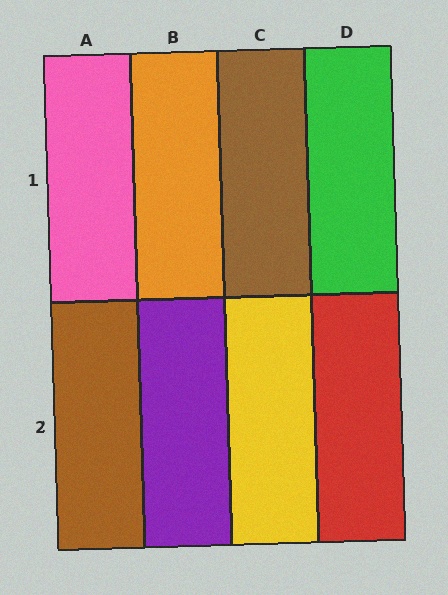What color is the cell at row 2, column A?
Brown.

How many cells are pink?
1 cell is pink.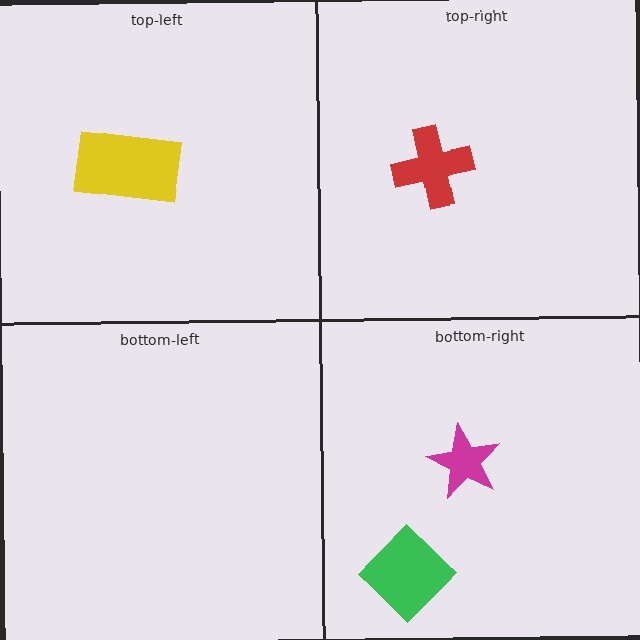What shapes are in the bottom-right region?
The magenta star, the green diamond.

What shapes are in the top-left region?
The yellow rectangle.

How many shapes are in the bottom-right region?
2.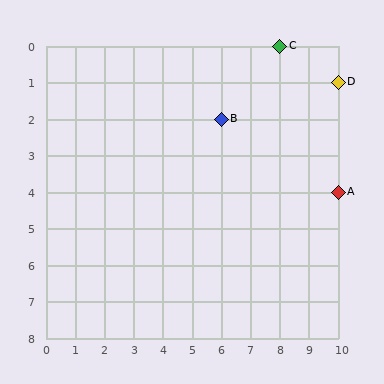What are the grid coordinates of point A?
Point A is at grid coordinates (10, 4).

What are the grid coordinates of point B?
Point B is at grid coordinates (6, 2).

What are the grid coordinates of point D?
Point D is at grid coordinates (10, 1).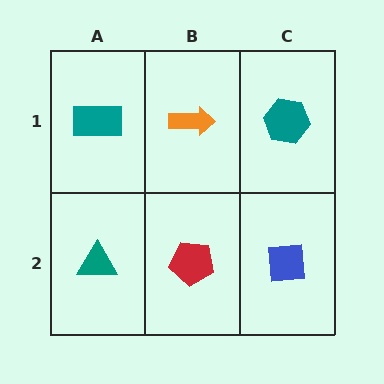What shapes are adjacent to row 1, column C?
A blue square (row 2, column C), an orange arrow (row 1, column B).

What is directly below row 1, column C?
A blue square.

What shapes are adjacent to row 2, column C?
A teal hexagon (row 1, column C), a red pentagon (row 2, column B).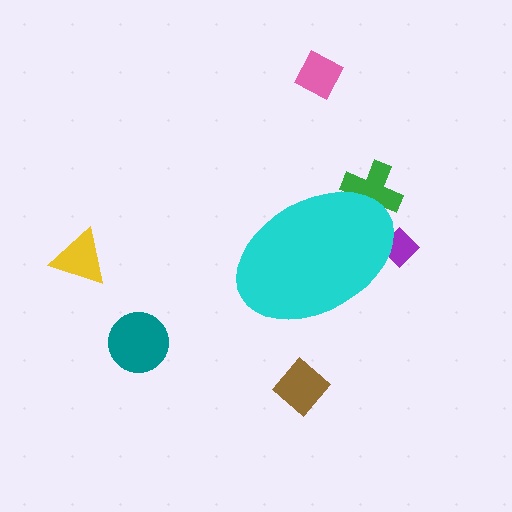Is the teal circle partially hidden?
No, the teal circle is fully visible.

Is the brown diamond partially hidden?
No, the brown diamond is fully visible.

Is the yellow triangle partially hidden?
No, the yellow triangle is fully visible.